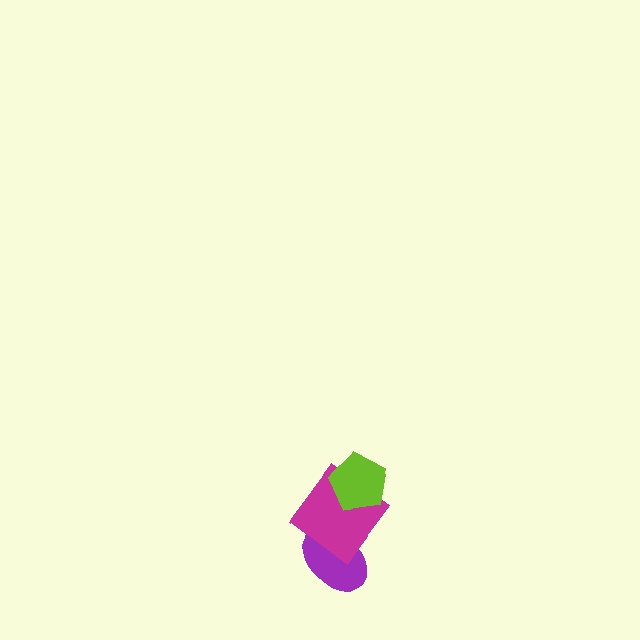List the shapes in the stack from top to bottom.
From top to bottom: the lime pentagon, the magenta diamond, the purple ellipse.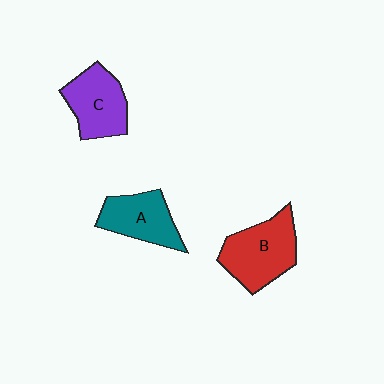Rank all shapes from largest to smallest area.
From largest to smallest: B (red), C (purple), A (teal).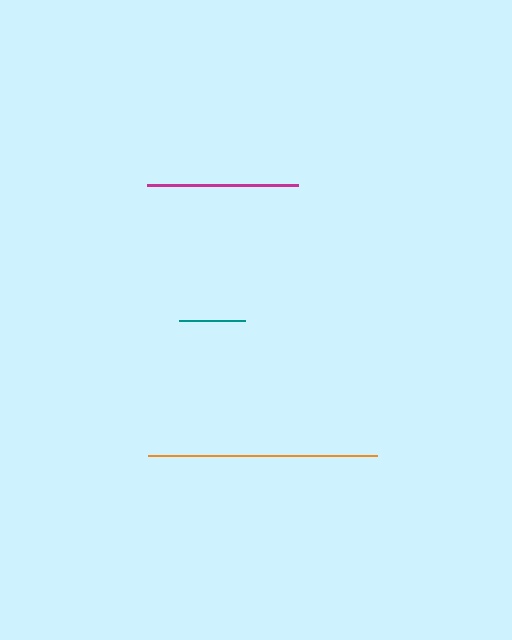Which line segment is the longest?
The orange line is the longest at approximately 229 pixels.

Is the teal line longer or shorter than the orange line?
The orange line is longer than the teal line.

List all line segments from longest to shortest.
From longest to shortest: orange, magenta, teal.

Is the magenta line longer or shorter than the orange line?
The orange line is longer than the magenta line.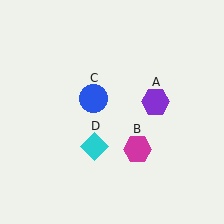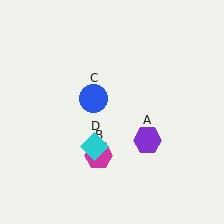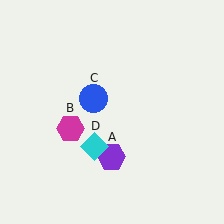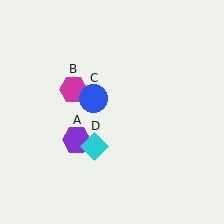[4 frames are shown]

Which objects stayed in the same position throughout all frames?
Blue circle (object C) and cyan diamond (object D) remained stationary.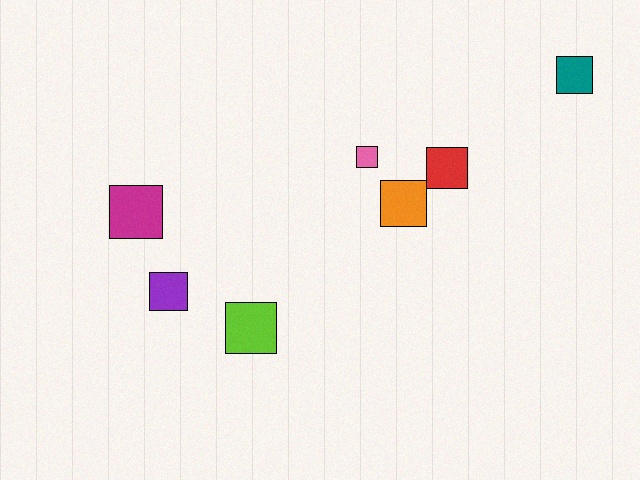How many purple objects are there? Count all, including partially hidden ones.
There is 1 purple object.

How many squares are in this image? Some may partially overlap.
There are 7 squares.